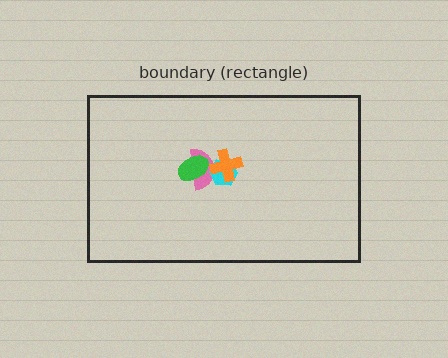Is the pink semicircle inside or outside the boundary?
Inside.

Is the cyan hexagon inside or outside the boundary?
Inside.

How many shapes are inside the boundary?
4 inside, 0 outside.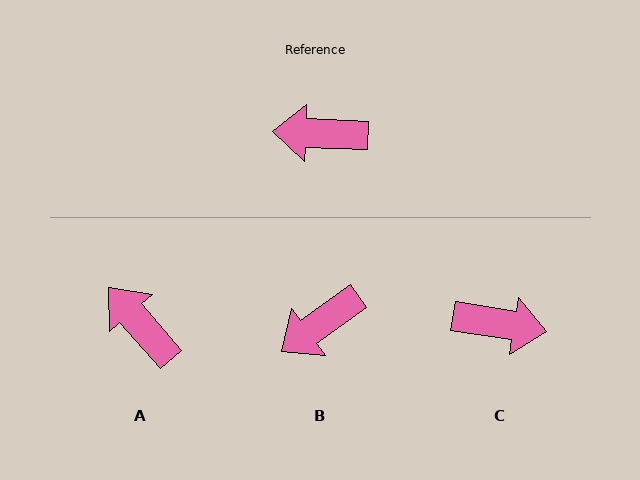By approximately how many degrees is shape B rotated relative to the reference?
Approximately 38 degrees counter-clockwise.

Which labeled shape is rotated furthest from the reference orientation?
C, about 173 degrees away.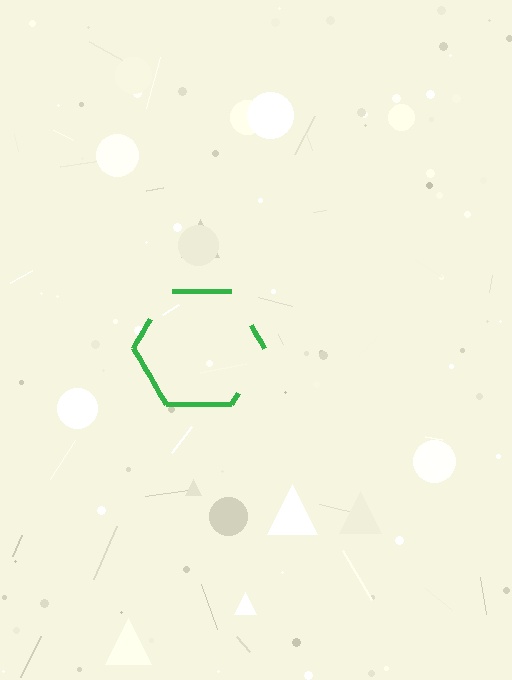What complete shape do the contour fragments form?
The contour fragments form a hexagon.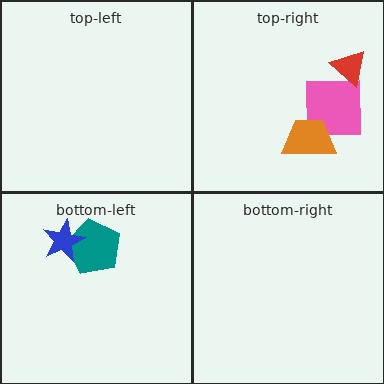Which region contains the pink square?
The top-right region.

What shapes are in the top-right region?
The pink square, the red triangle, the orange trapezoid.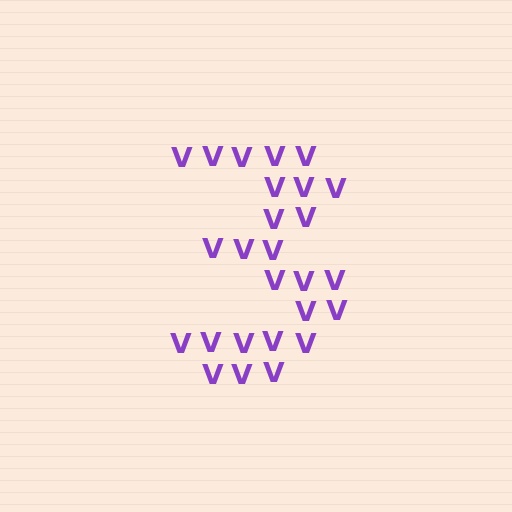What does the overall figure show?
The overall figure shows the digit 3.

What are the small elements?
The small elements are letter V's.